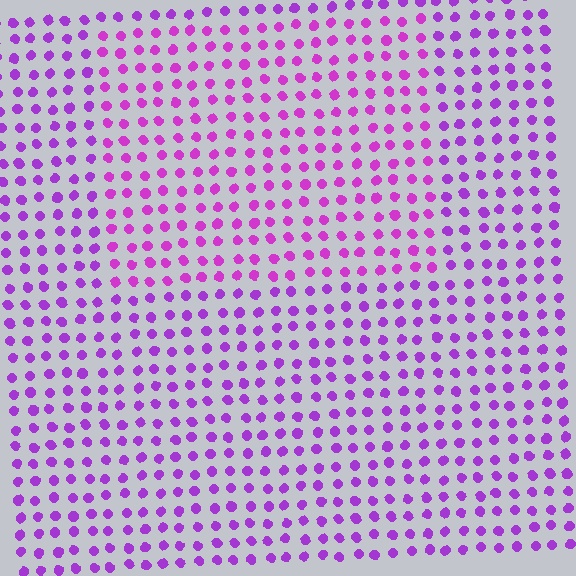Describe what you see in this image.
The image is filled with small purple elements in a uniform arrangement. A rectangle-shaped region is visible where the elements are tinted to a slightly different hue, forming a subtle color boundary.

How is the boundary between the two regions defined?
The boundary is defined purely by a slight shift in hue (about 20 degrees). Spacing, size, and orientation are identical on both sides.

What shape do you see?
I see a rectangle.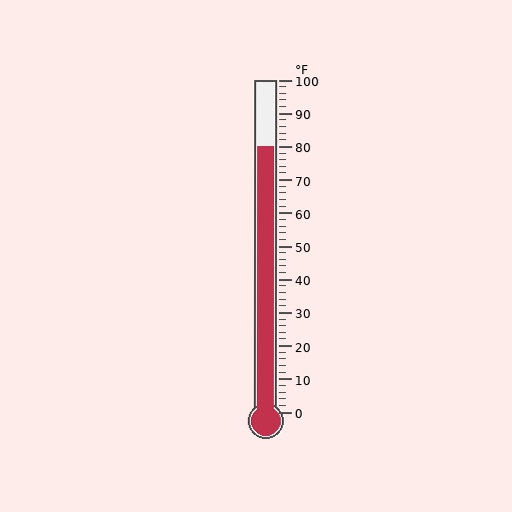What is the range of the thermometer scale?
The thermometer scale ranges from 0°F to 100°F.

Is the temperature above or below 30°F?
The temperature is above 30°F.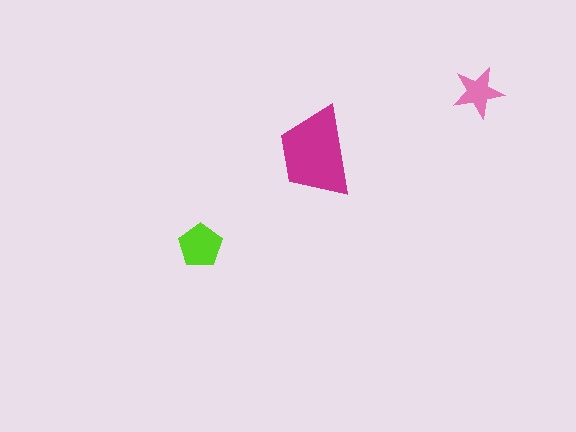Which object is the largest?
The magenta trapezoid.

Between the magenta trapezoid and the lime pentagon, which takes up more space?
The magenta trapezoid.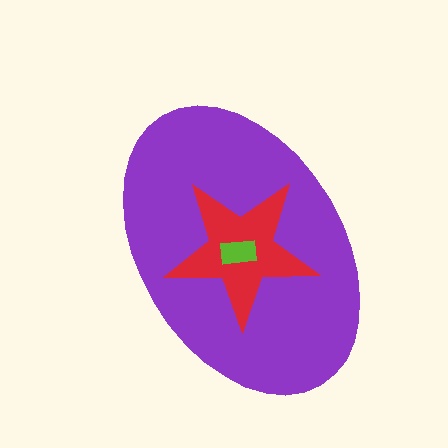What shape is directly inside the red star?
The lime rectangle.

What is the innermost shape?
The lime rectangle.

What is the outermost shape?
The purple ellipse.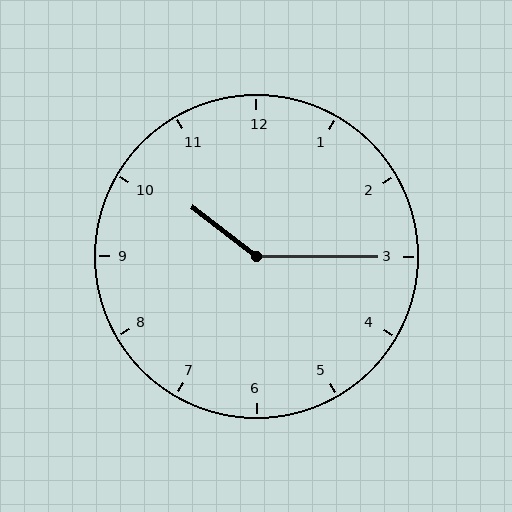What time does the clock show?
10:15.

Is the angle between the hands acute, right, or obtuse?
It is obtuse.